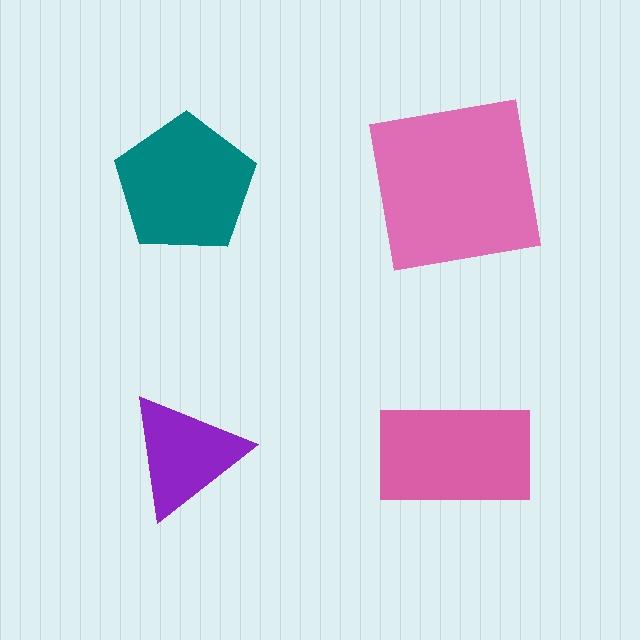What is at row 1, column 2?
A pink square.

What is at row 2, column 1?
A purple triangle.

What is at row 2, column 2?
A pink rectangle.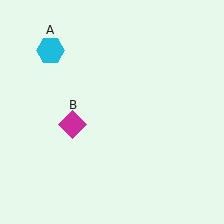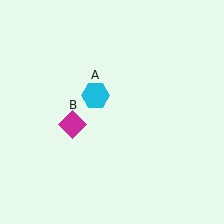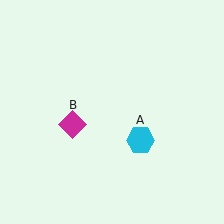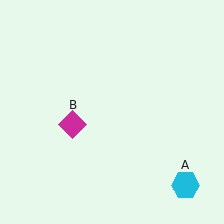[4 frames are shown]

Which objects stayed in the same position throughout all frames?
Magenta diamond (object B) remained stationary.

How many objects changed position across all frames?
1 object changed position: cyan hexagon (object A).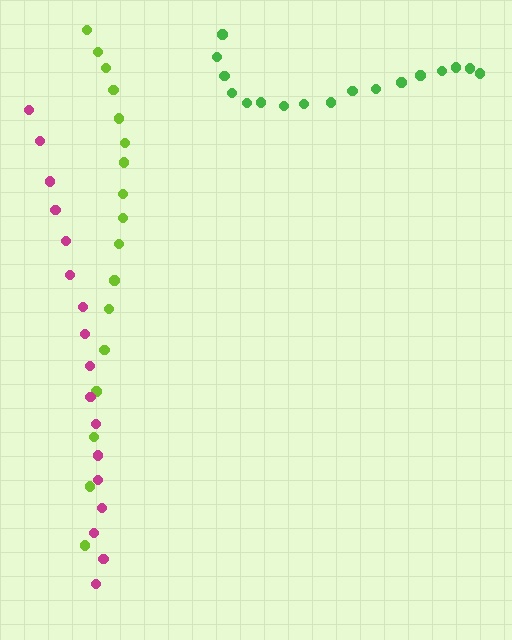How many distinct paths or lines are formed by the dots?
There are 3 distinct paths.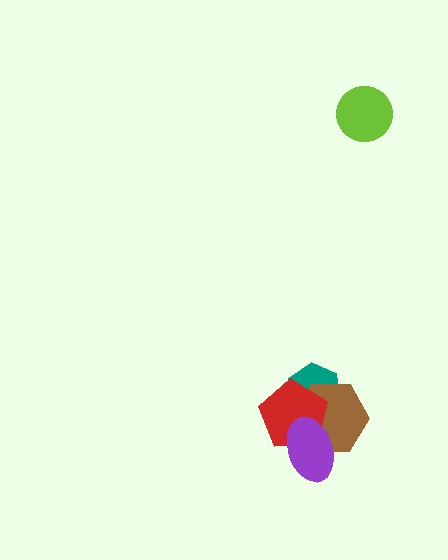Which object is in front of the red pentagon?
The purple ellipse is in front of the red pentagon.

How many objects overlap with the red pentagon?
3 objects overlap with the red pentagon.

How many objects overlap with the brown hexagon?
3 objects overlap with the brown hexagon.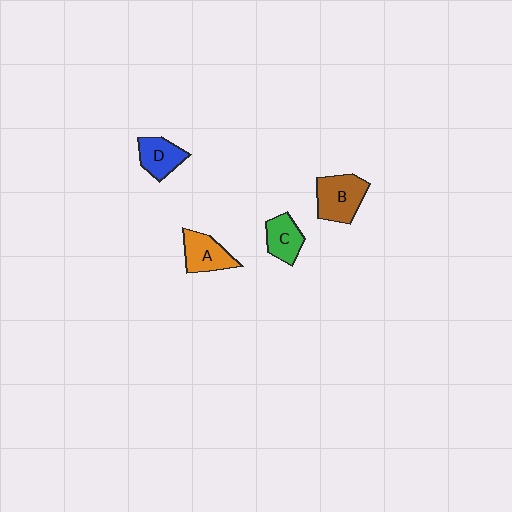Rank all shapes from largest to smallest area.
From largest to smallest: B (brown), A (orange), D (blue), C (green).